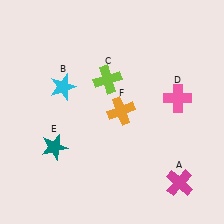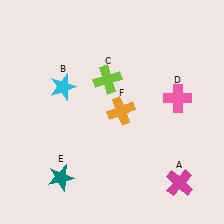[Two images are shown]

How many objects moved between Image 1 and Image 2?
1 object moved between the two images.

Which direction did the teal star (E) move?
The teal star (E) moved down.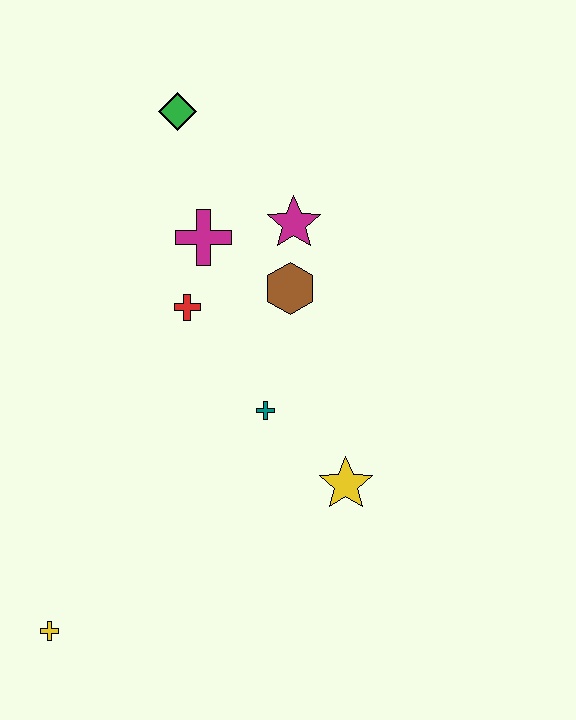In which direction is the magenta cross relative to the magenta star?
The magenta cross is to the left of the magenta star.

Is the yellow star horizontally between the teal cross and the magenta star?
No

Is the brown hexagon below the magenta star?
Yes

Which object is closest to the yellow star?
The teal cross is closest to the yellow star.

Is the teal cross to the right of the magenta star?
No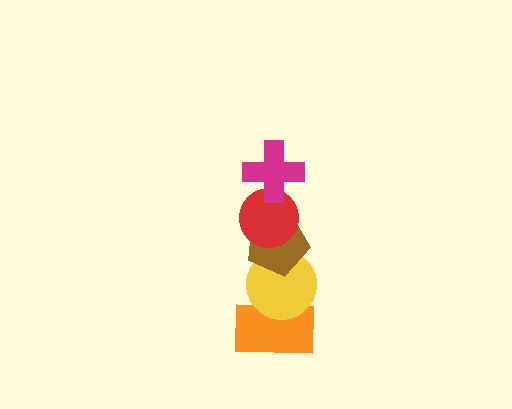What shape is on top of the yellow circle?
The brown pentagon is on top of the yellow circle.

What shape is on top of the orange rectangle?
The yellow circle is on top of the orange rectangle.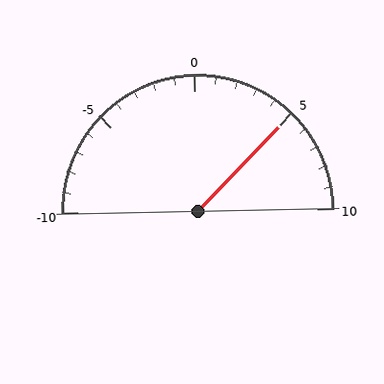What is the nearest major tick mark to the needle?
The nearest major tick mark is 5.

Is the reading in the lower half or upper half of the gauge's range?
The reading is in the upper half of the range (-10 to 10).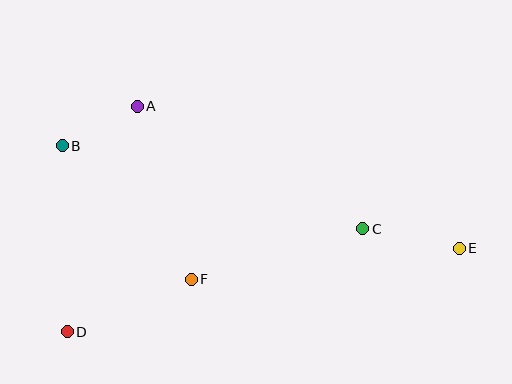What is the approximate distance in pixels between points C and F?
The distance between C and F is approximately 179 pixels.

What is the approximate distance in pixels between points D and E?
The distance between D and E is approximately 401 pixels.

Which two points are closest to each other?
Points A and B are closest to each other.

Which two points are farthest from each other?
Points B and E are farthest from each other.